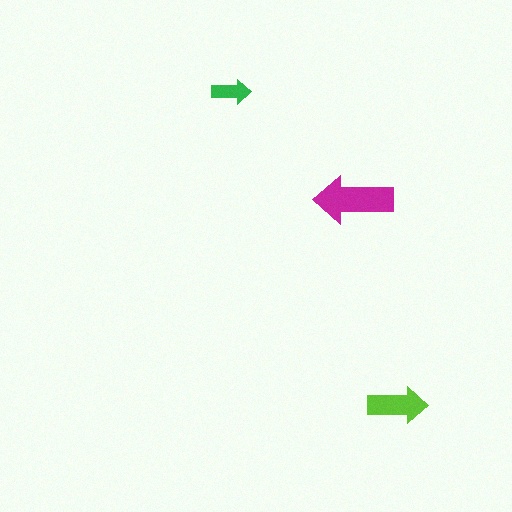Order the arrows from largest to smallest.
the magenta one, the lime one, the green one.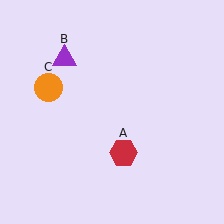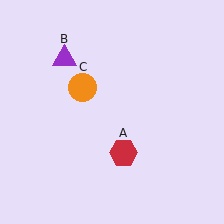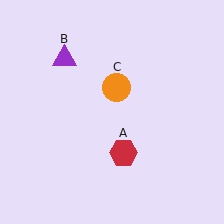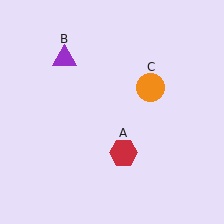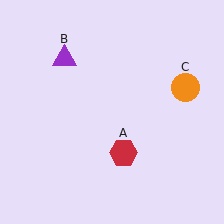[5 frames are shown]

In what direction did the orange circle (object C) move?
The orange circle (object C) moved right.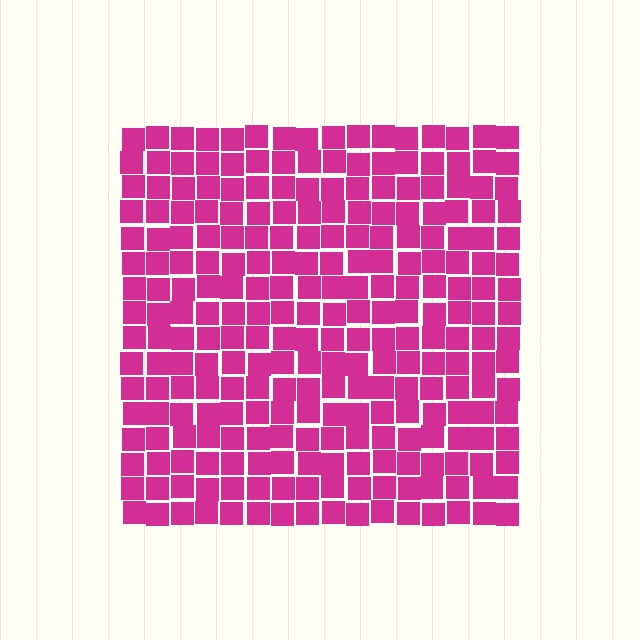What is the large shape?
The large shape is a square.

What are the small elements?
The small elements are squares.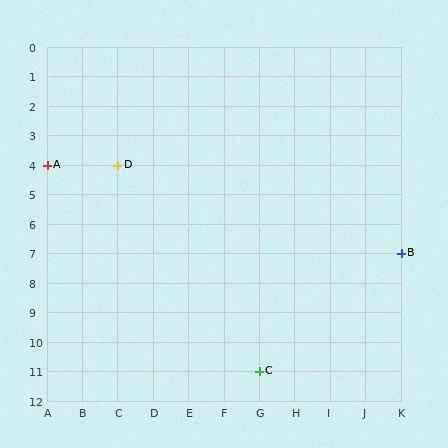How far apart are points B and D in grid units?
Points B and D are 8 columns and 3 rows apart (about 8.5 grid units diagonally).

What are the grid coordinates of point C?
Point C is at grid coordinates (G, 11).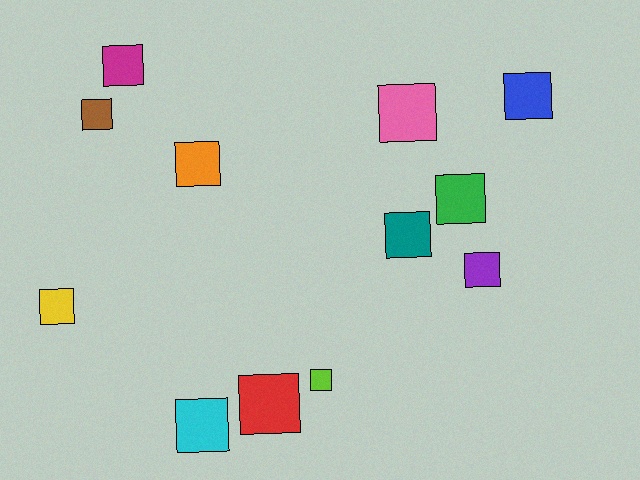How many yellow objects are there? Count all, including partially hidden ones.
There is 1 yellow object.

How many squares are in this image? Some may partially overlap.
There are 12 squares.